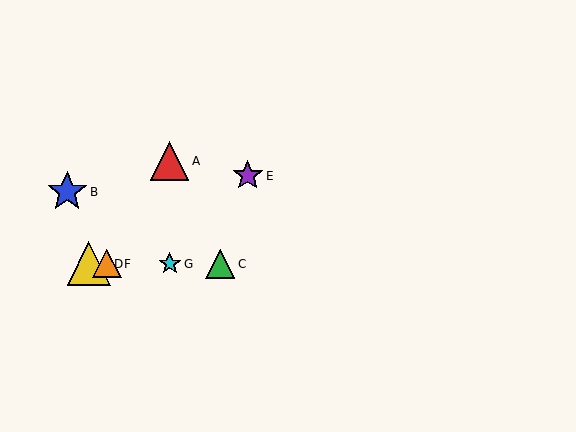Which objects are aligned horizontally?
Objects C, D, F, G are aligned horizontally.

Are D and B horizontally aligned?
No, D is at y≈264 and B is at y≈192.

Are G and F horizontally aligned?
Yes, both are at y≈264.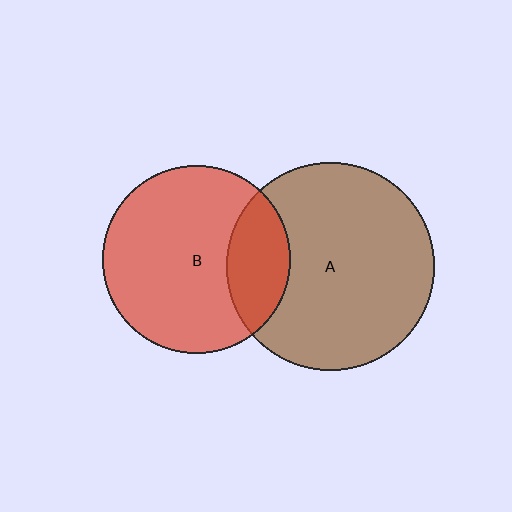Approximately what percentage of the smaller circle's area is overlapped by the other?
Approximately 25%.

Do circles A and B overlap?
Yes.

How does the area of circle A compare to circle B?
Approximately 1.2 times.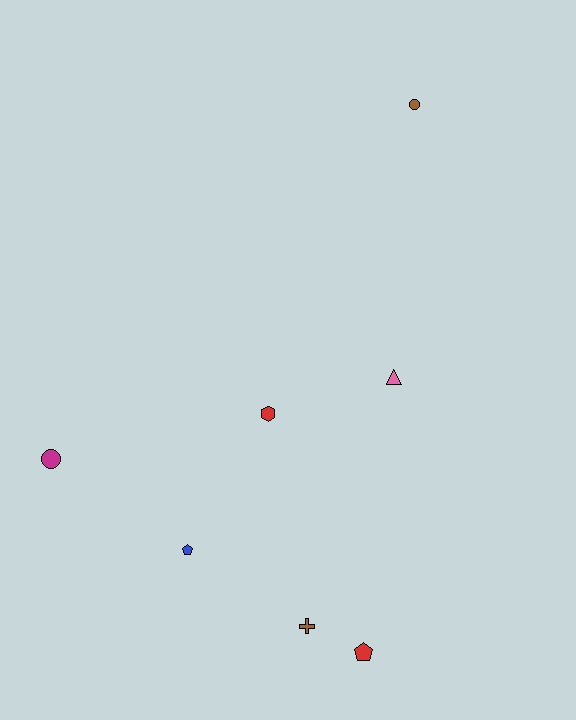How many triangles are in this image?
There is 1 triangle.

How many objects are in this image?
There are 7 objects.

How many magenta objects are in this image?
There is 1 magenta object.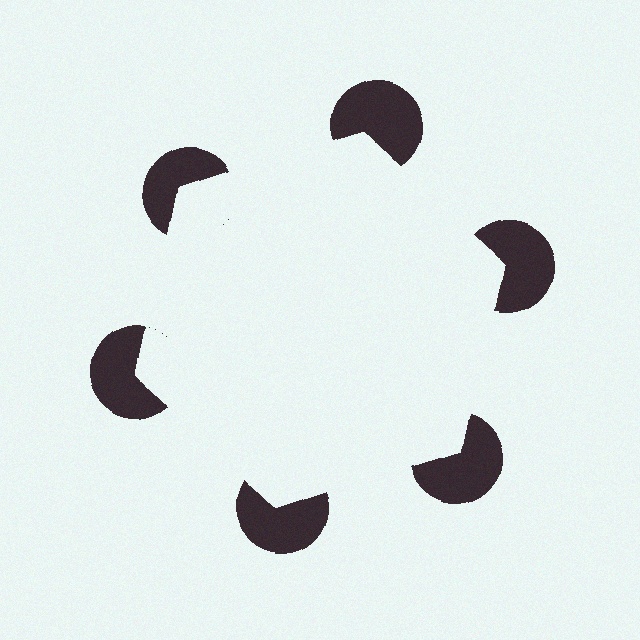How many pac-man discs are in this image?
There are 6 — one at each vertex of the illusory hexagon.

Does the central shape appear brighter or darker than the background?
It typically appears slightly brighter than the background, even though no actual brightness change is drawn.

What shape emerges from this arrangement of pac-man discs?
An illusory hexagon — its edges are inferred from the aligned wedge cuts in the pac-man discs, not physically drawn.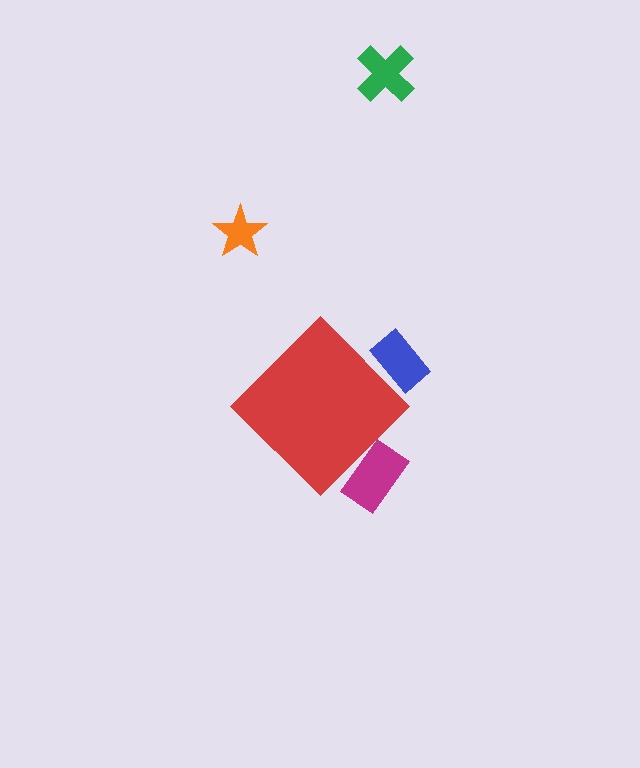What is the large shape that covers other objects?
A red diamond.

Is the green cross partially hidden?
No, the green cross is fully visible.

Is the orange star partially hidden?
No, the orange star is fully visible.